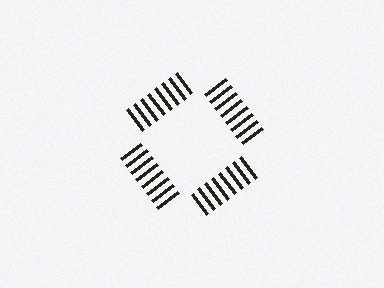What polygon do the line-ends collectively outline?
An illusory square — the line segments terminate on its edges but no continuous stroke is drawn.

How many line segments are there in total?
32 — 8 along each of the 4 edges.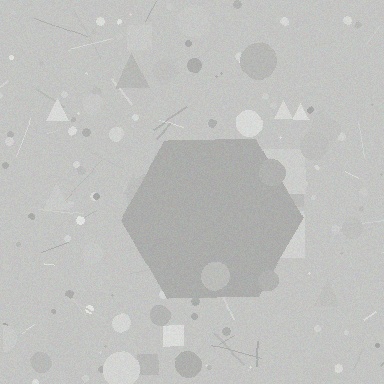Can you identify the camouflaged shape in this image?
The camouflaged shape is a hexagon.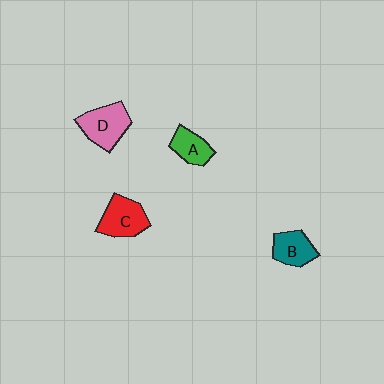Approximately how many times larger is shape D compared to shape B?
Approximately 1.3 times.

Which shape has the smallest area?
Shape A (green).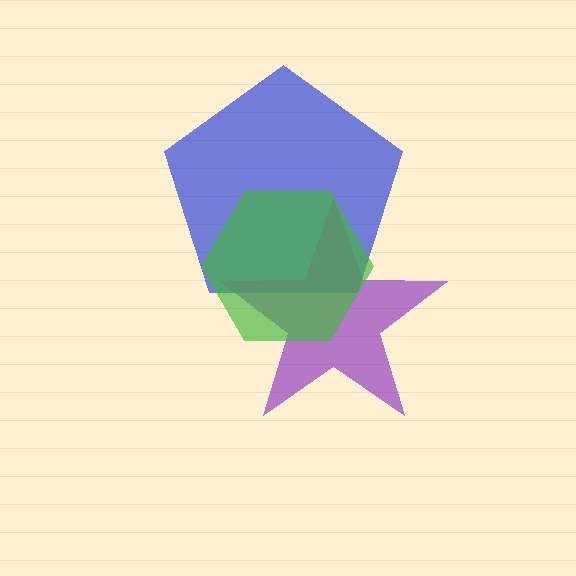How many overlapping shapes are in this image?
There are 3 overlapping shapes in the image.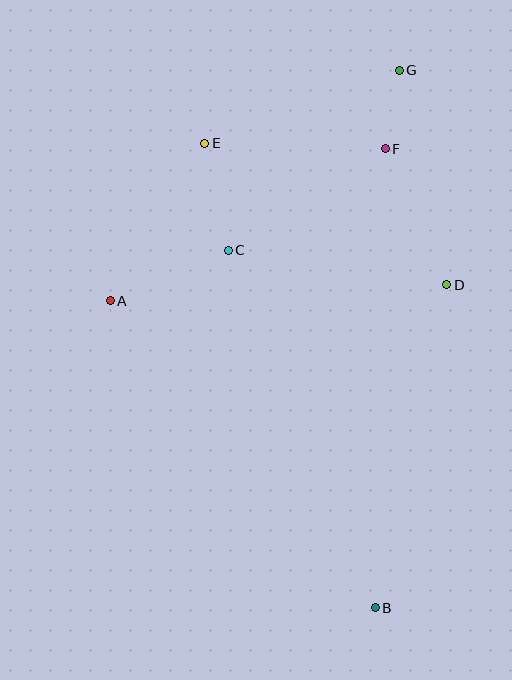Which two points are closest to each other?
Points F and G are closest to each other.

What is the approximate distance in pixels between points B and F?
The distance between B and F is approximately 459 pixels.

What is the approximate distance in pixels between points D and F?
The distance between D and F is approximately 149 pixels.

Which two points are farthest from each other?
Points B and G are farthest from each other.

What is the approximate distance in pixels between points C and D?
The distance between C and D is approximately 221 pixels.